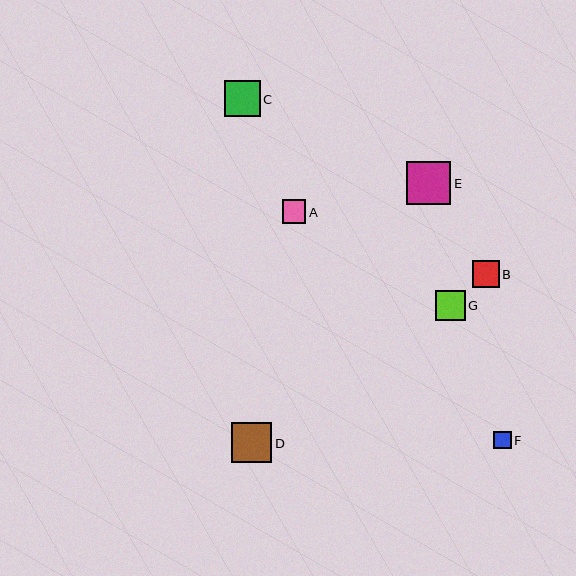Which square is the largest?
Square E is the largest with a size of approximately 44 pixels.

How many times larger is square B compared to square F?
Square B is approximately 1.5 times the size of square F.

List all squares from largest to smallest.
From largest to smallest: E, D, C, G, B, A, F.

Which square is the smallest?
Square F is the smallest with a size of approximately 18 pixels.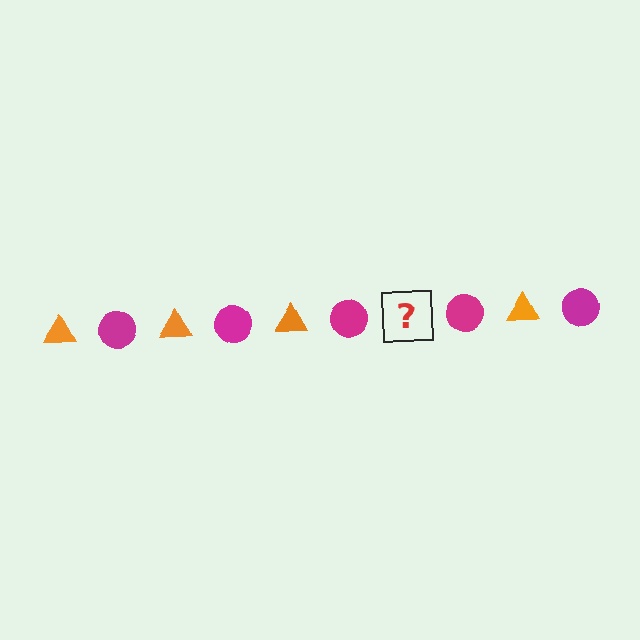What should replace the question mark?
The question mark should be replaced with an orange triangle.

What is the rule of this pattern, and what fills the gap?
The rule is that the pattern alternates between orange triangle and magenta circle. The gap should be filled with an orange triangle.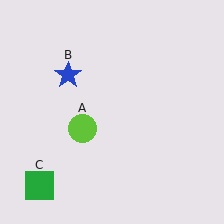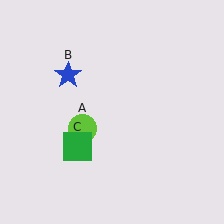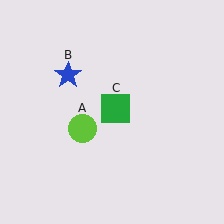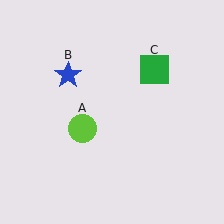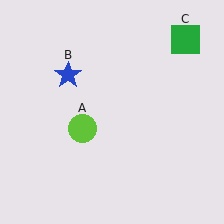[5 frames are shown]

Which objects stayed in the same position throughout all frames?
Lime circle (object A) and blue star (object B) remained stationary.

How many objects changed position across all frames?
1 object changed position: green square (object C).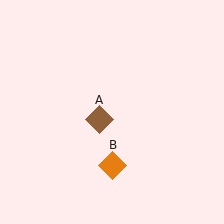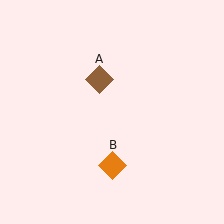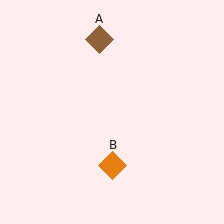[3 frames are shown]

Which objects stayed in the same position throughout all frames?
Orange diamond (object B) remained stationary.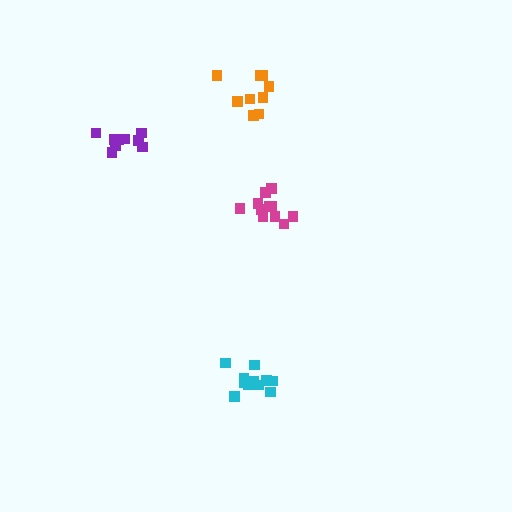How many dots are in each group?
Group 1: 11 dots, Group 2: 10 dots, Group 3: 9 dots, Group 4: 12 dots (42 total).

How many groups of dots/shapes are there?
There are 4 groups.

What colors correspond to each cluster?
The clusters are colored: magenta, purple, orange, cyan.